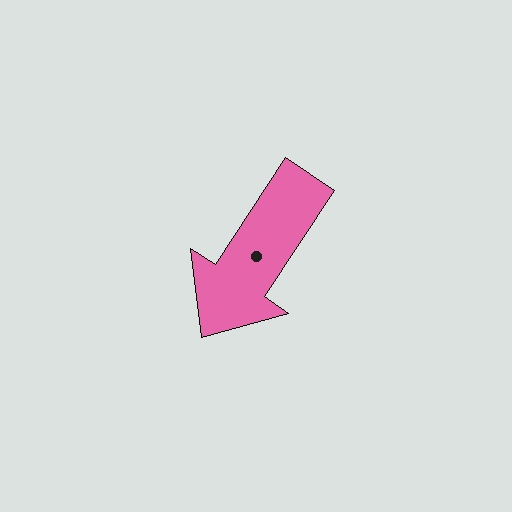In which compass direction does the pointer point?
Southwest.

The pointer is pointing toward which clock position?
Roughly 7 o'clock.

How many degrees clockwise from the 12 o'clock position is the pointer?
Approximately 213 degrees.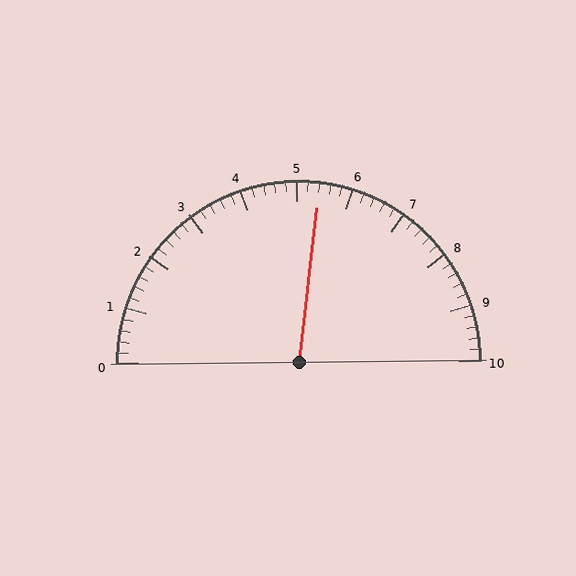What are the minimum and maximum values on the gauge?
The gauge ranges from 0 to 10.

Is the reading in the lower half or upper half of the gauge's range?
The reading is in the upper half of the range (0 to 10).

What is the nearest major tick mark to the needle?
The nearest major tick mark is 5.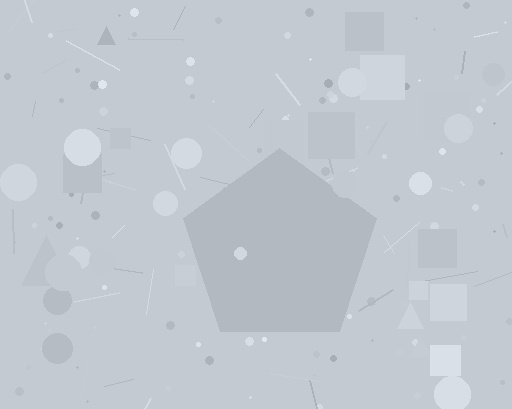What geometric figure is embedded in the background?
A pentagon is embedded in the background.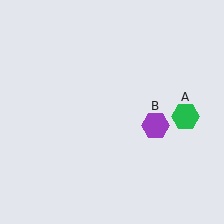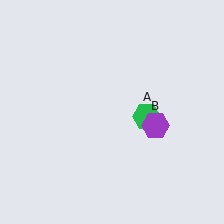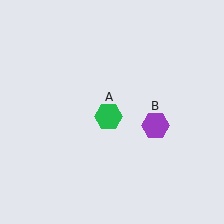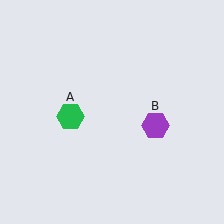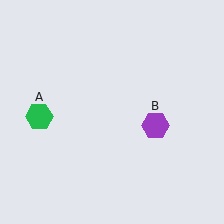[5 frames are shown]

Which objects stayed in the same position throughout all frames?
Purple hexagon (object B) remained stationary.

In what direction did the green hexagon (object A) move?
The green hexagon (object A) moved left.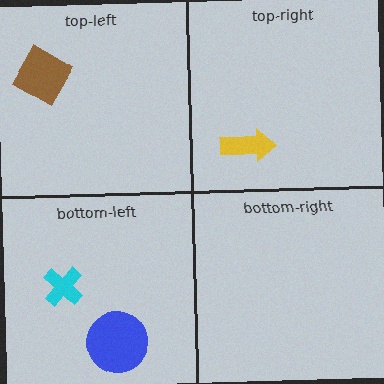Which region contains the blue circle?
The bottom-left region.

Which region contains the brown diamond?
The top-left region.